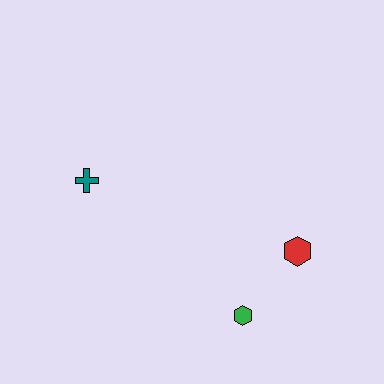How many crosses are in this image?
There is 1 cross.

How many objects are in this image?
There are 3 objects.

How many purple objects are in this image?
There are no purple objects.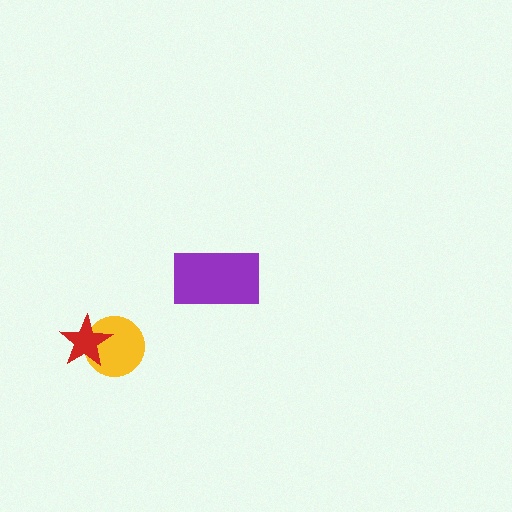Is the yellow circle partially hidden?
Yes, it is partially covered by another shape.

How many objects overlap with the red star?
1 object overlaps with the red star.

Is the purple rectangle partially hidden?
No, no other shape covers it.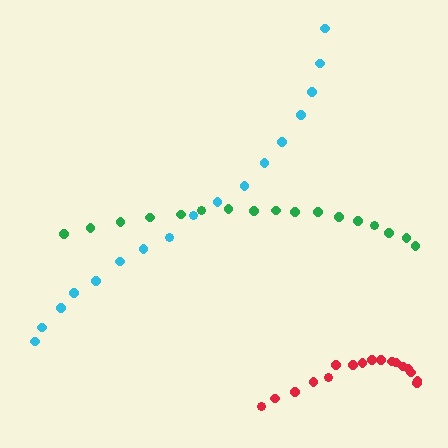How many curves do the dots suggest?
There are 3 distinct paths.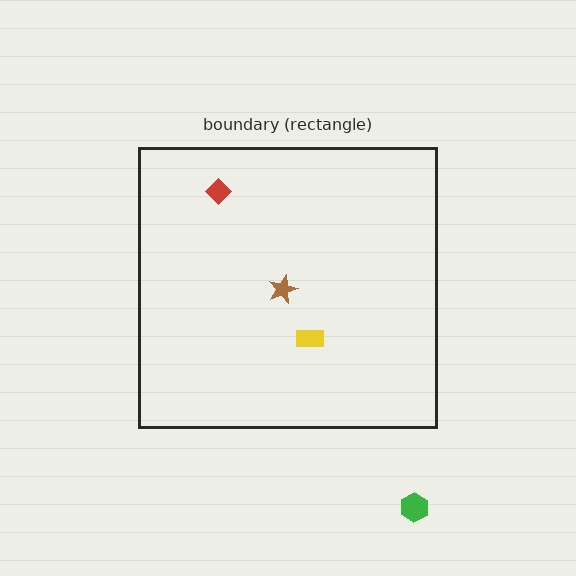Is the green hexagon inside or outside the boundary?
Outside.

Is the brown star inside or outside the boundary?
Inside.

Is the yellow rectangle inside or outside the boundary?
Inside.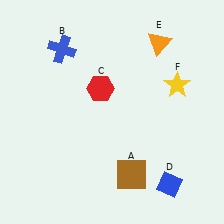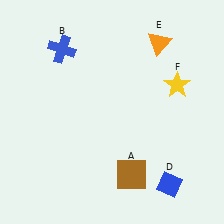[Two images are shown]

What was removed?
The red hexagon (C) was removed in Image 2.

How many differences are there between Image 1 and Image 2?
There is 1 difference between the two images.